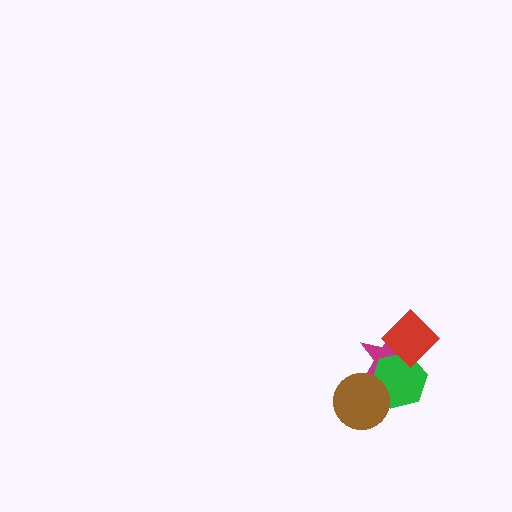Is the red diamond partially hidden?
No, no other shape covers it.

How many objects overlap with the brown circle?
2 objects overlap with the brown circle.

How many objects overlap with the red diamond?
2 objects overlap with the red diamond.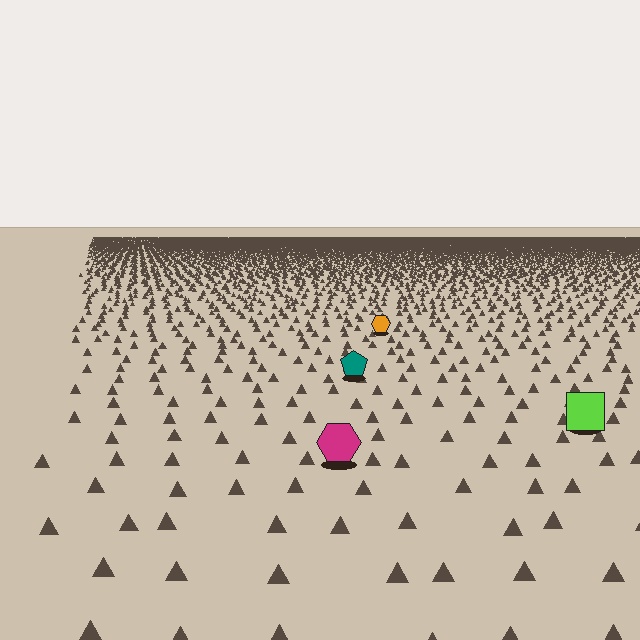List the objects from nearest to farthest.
From nearest to farthest: the magenta hexagon, the lime square, the teal pentagon, the orange hexagon.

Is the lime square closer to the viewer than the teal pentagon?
Yes. The lime square is closer — you can tell from the texture gradient: the ground texture is coarser near it.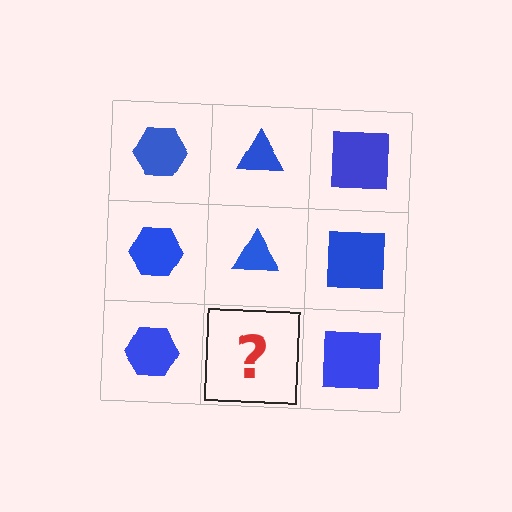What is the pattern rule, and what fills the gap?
The rule is that each column has a consistent shape. The gap should be filled with a blue triangle.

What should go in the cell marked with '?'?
The missing cell should contain a blue triangle.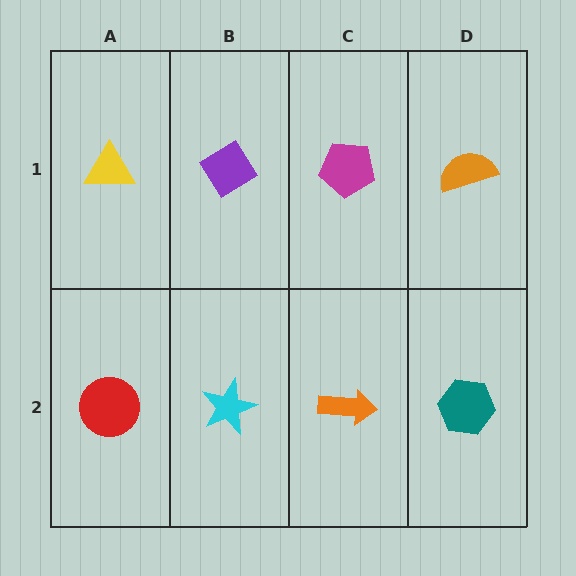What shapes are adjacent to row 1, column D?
A teal hexagon (row 2, column D), a magenta pentagon (row 1, column C).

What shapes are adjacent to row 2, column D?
An orange semicircle (row 1, column D), an orange arrow (row 2, column C).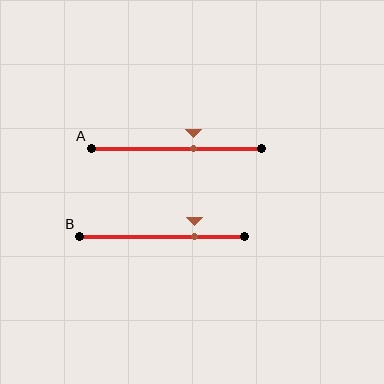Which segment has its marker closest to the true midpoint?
Segment A has its marker closest to the true midpoint.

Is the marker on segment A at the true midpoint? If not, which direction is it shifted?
No, the marker on segment A is shifted to the right by about 10% of the segment length.